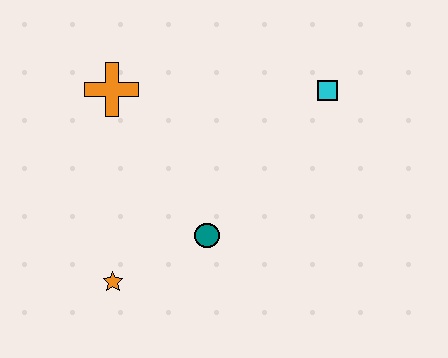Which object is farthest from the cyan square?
The orange star is farthest from the cyan square.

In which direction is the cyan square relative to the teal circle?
The cyan square is above the teal circle.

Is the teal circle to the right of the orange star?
Yes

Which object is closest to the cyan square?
The teal circle is closest to the cyan square.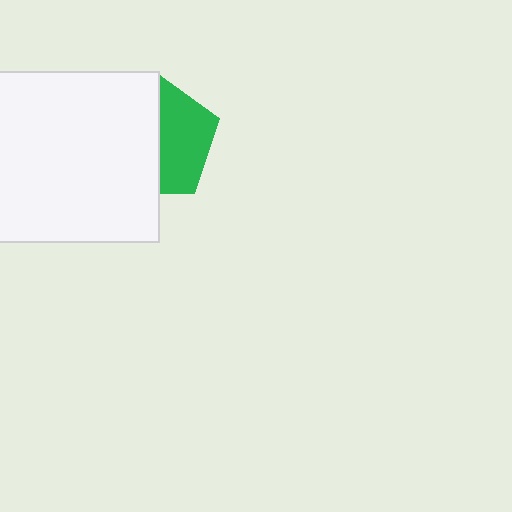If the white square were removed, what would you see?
You would see the complete green pentagon.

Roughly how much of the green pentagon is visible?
About half of it is visible (roughly 45%).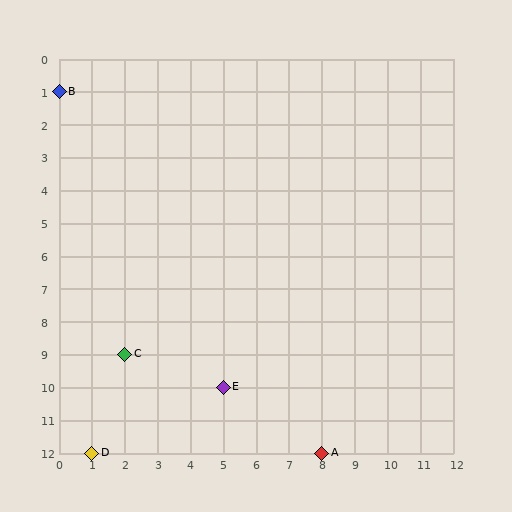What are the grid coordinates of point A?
Point A is at grid coordinates (8, 12).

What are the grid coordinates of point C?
Point C is at grid coordinates (2, 9).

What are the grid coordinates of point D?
Point D is at grid coordinates (1, 12).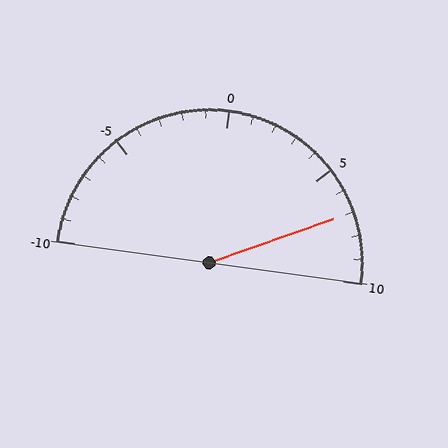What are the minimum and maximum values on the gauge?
The gauge ranges from -10 to 10.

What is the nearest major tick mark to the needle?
The nearest major tick mark is 5.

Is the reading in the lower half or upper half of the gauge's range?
The reading is in the upper half of the range (-10 to 10).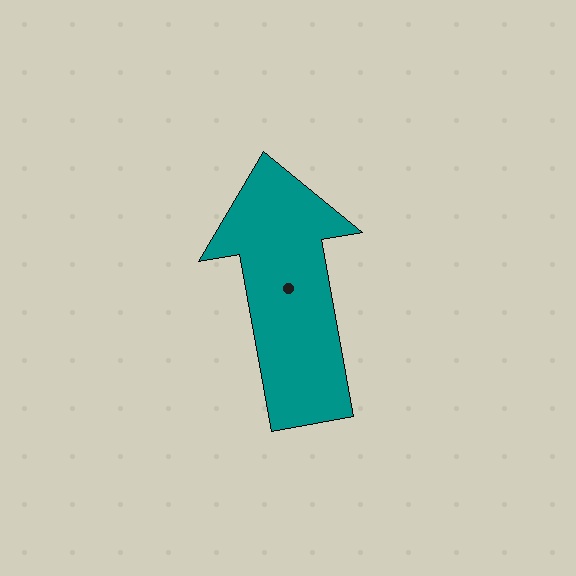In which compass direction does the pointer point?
North.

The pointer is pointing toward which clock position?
Roughly 12 o'clock.